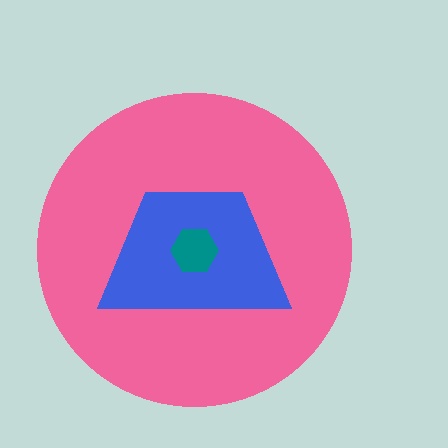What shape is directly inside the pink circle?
The blue trapezoid.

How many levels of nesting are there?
3.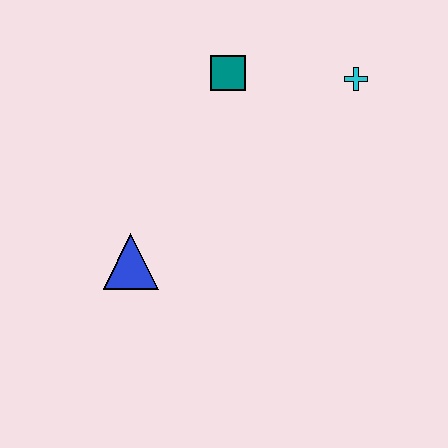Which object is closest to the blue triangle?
The teal square is closest to the blue triangle.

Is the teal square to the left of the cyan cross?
Yes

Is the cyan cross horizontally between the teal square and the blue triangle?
No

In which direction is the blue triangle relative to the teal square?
The blue triangle is below the teal square.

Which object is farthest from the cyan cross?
The blue triangle is farthest from the cyan cross.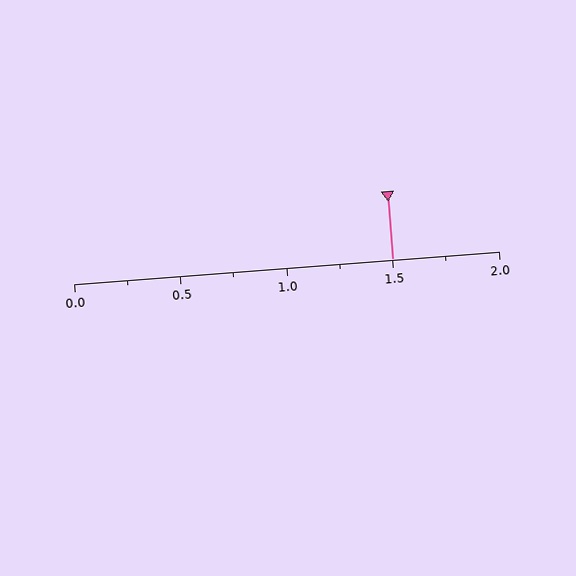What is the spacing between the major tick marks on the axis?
The major ticks are spaced 0.5 apart.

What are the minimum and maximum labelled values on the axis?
The axis runs from 0.0 to 2.0.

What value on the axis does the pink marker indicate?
The marker indicates approximately 1.5.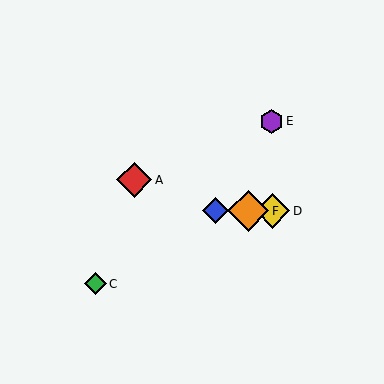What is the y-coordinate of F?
Object F is at y≈211.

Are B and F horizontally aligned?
Yes, both are at y≈211.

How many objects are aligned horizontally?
3 objects (B, D, F) are aligned horizontally.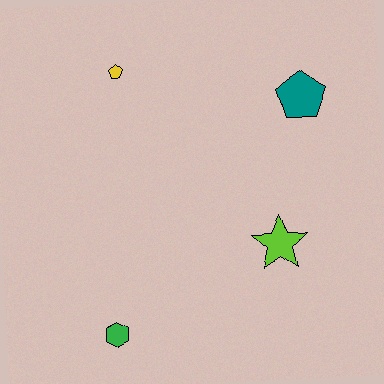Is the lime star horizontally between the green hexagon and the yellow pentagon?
No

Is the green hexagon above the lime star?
No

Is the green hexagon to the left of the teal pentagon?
Yes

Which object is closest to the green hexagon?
The lime star is closest to the green hexagon.